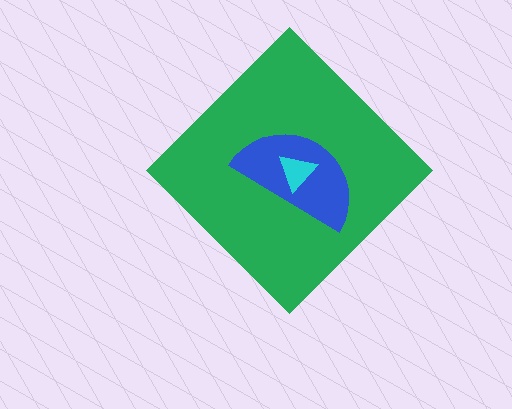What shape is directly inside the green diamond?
The blue semicircle.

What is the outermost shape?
The green diamond.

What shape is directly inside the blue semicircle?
The cyan triangle.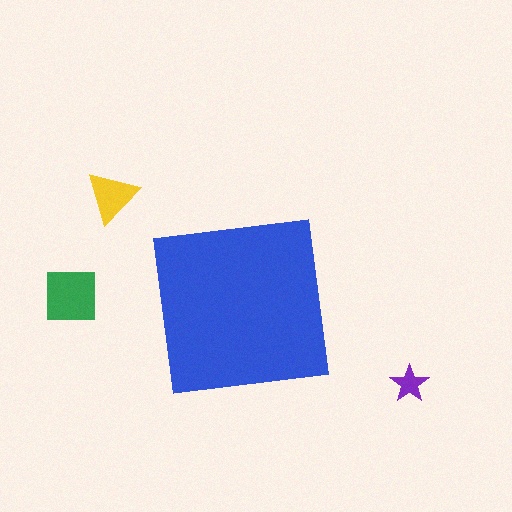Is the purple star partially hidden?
No, the purple star is fully visible.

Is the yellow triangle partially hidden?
No, the yellow triangle is fully visible.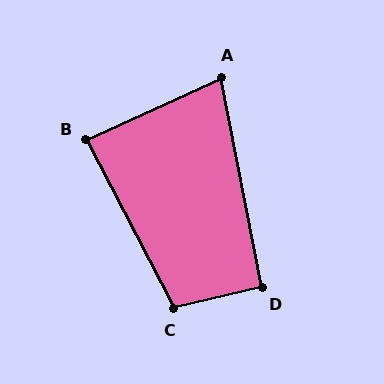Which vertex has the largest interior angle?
C, at approximately 104 degrees.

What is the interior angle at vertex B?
Approximately 87 degrees (approximately right).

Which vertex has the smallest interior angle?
A, at approximately 76 degrees.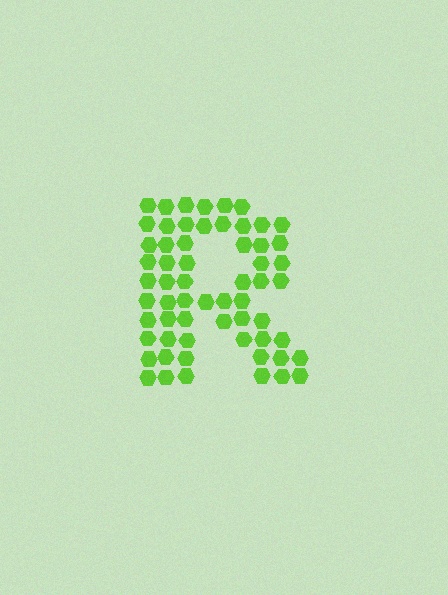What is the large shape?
The large shape is the letter R.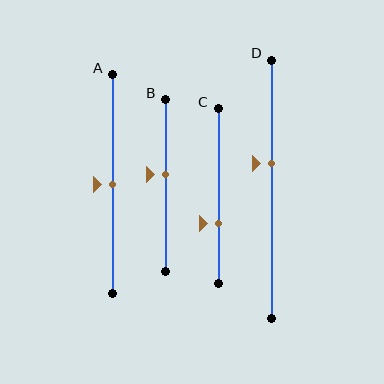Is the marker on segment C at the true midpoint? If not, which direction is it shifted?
No, the marker on segment C is shifted downward by about 16% of the segment length.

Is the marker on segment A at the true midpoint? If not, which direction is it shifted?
Yes, the marker on segment A is at the true midpoint.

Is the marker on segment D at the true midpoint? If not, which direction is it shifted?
No, the marker on segment D is shifted upward by about 10% of the segment length.